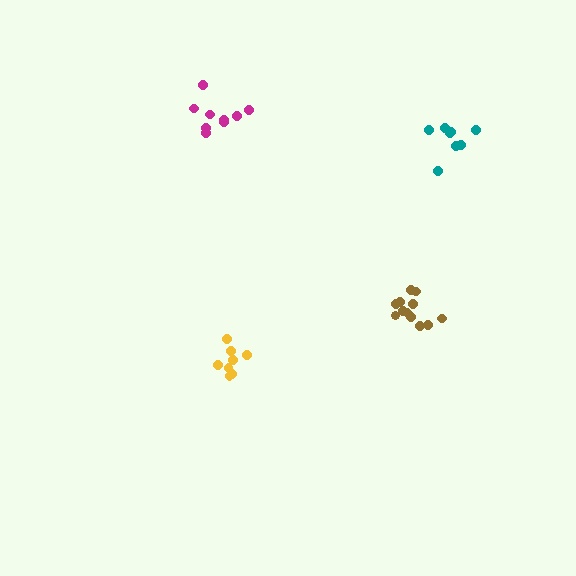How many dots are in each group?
Group 1: 8 dots, Group 2: 12 dots, Group 3: 8 dots, Group 4: 9 dots (37 total).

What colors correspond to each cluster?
The clusters are colored: yellow, brown, teal, magenta.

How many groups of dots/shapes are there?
There are 4 groups.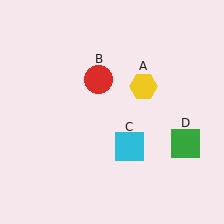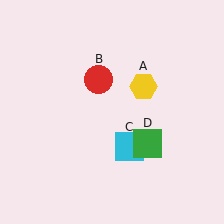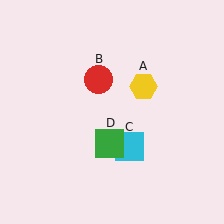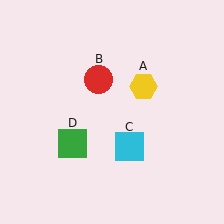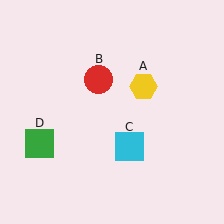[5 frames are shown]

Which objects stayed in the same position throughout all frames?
Yellow hexagon (object A) and red circle (object B) and cyan square (object C) remained stationary.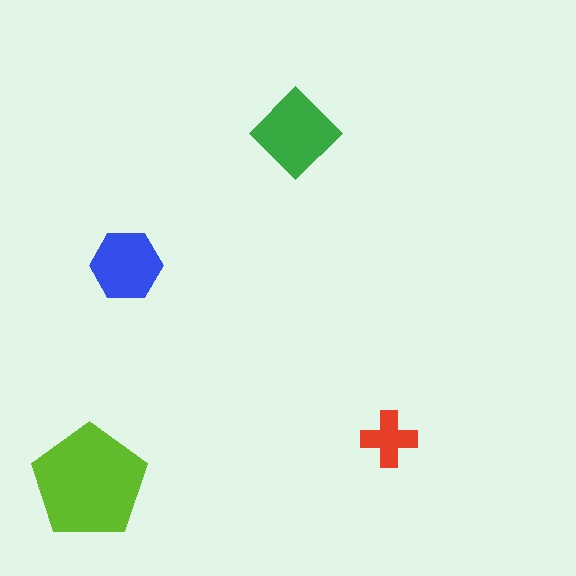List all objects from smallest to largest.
The red cross, the blue hexagon, the green diamond, the lime pentagon.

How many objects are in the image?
There are 4 objects in the image.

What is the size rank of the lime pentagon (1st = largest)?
1st.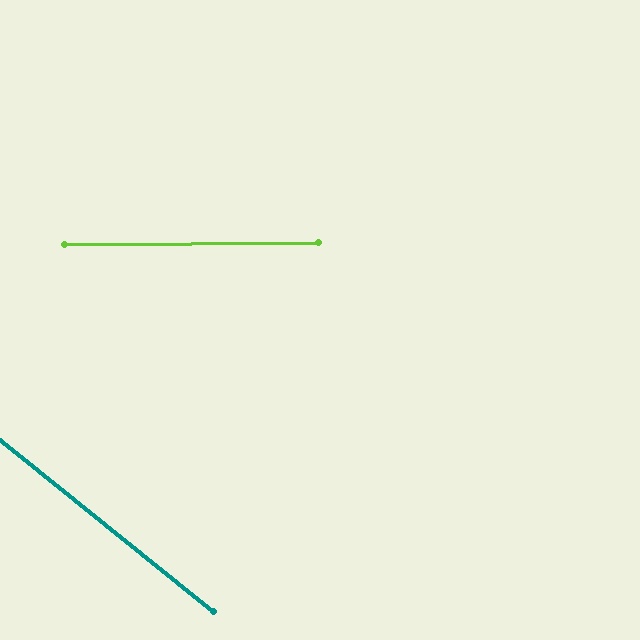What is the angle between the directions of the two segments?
Approximately 39 degrees.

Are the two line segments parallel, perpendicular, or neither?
Neither parallel nor perpendicular — they differ by about 39°.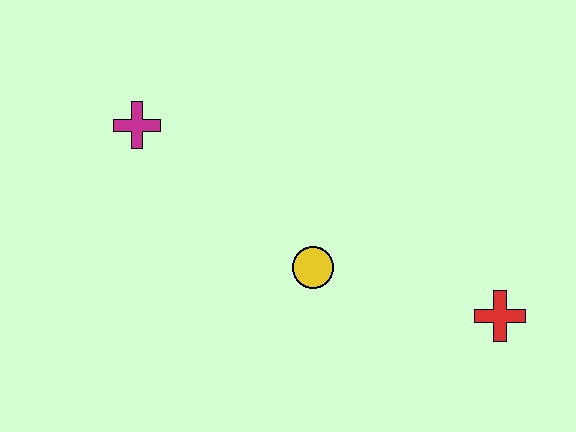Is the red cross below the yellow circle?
Yes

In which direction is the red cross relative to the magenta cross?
The red cross is to the right of the magenta cross.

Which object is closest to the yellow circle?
The red cross is closest to the yellow circle.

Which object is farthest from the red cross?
The magenta cross is farthest from the red cross.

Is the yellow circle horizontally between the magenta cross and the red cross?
Yes